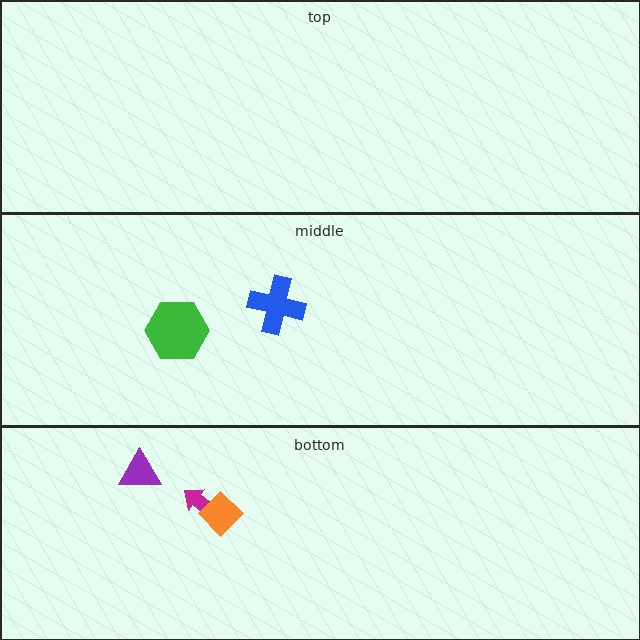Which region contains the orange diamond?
The bottom region.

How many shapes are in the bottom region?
3.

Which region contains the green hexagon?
The middle region.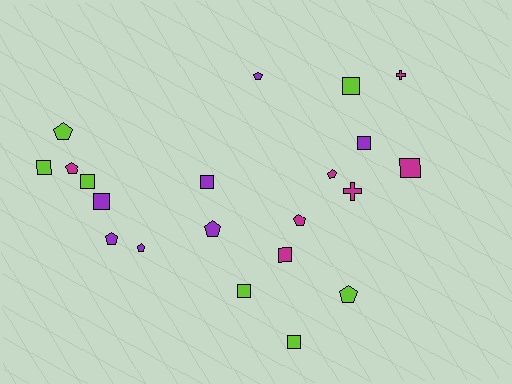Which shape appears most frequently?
Square, with 10 objects.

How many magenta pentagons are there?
There are 3 magenta pentagons.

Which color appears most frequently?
Magenta, with 7 objects.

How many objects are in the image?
There are 21 objects.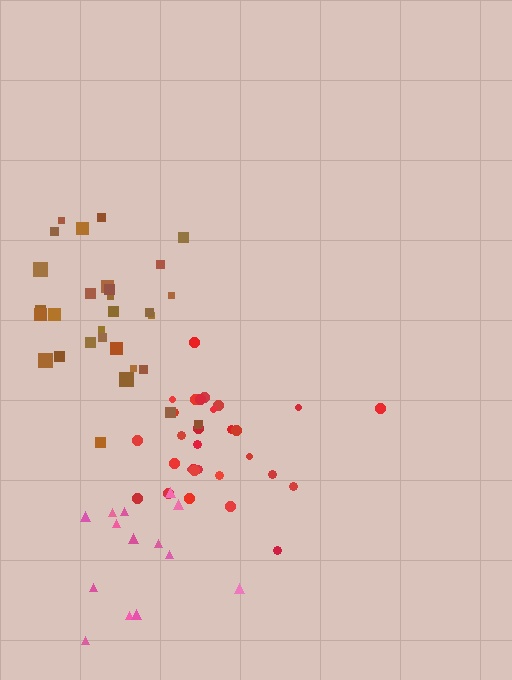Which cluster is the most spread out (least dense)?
Pink.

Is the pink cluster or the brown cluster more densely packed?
Brown.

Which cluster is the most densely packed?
Red.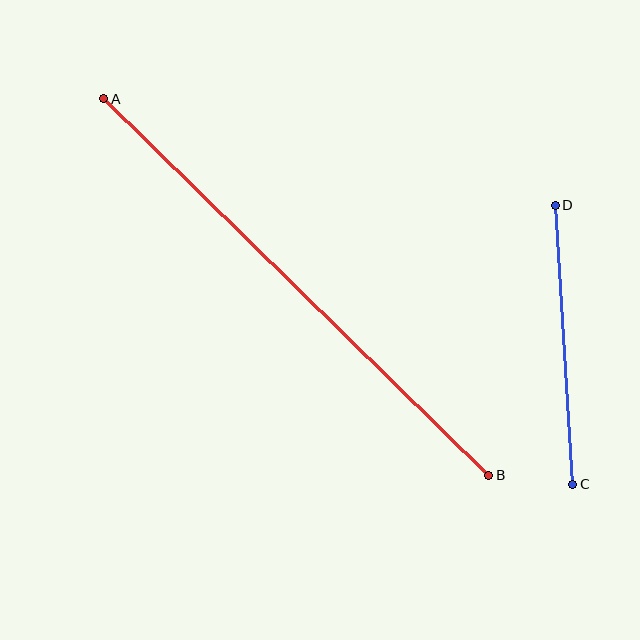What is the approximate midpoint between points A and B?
The midpoint is at approximately (296, 287) pixels.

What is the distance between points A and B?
The distance is approximately 539 pixels.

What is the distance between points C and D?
The distance is approximately 280 pixels.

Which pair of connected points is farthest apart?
Points A and B are farthest apart.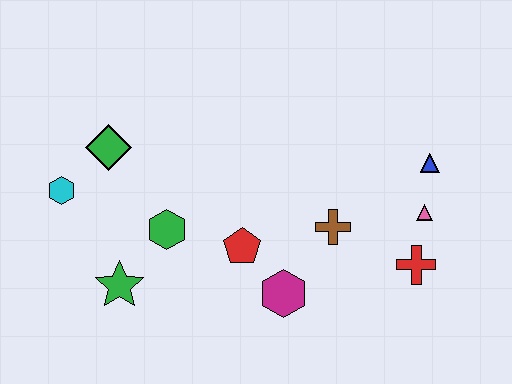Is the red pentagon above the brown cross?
No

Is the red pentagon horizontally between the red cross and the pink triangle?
No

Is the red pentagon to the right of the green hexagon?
Yes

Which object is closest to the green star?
The green hexagon is closest to the green star.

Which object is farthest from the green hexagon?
The blue triangle is farthest from the green hexagon.